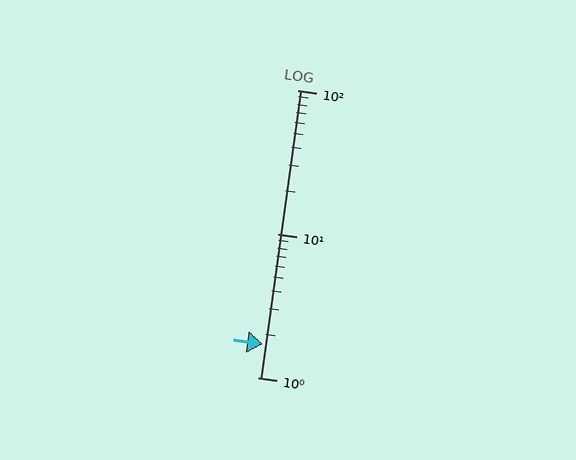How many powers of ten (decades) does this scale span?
The scale spans 2 decades, from 1 to 100.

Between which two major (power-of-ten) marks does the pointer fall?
The pointer is between 1 and 10.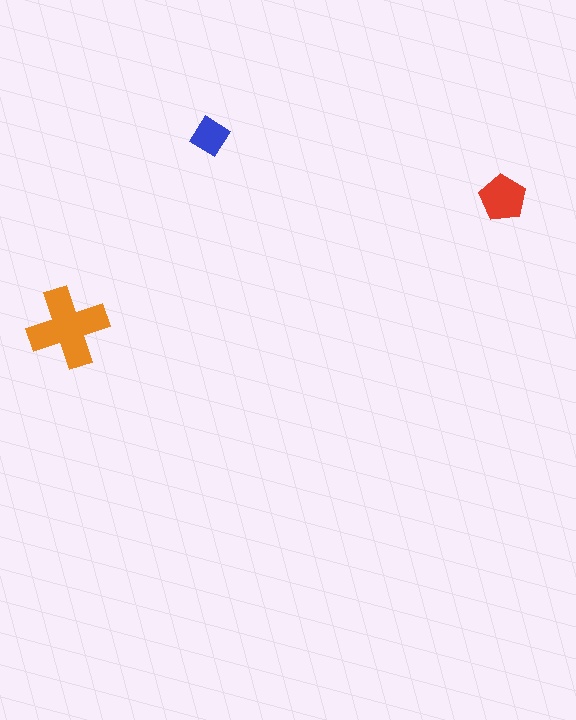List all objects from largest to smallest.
The orange cross, the red pentagon, the blue diamond.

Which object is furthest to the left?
The orange cross is leftmost.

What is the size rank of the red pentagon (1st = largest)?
2nd.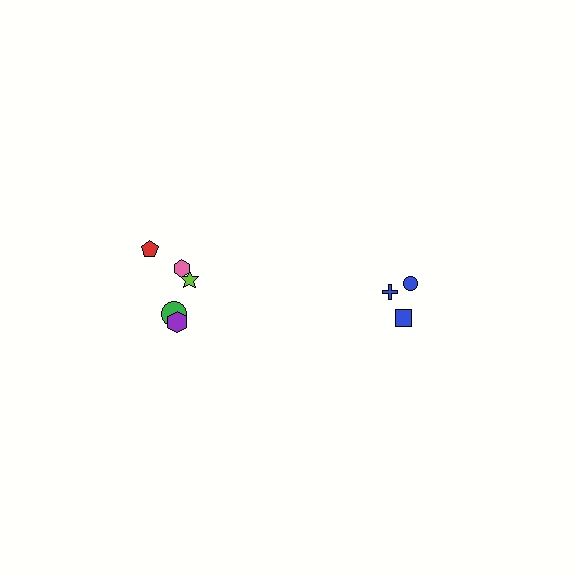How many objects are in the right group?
There are 3 objects.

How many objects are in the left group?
There are 5 objects.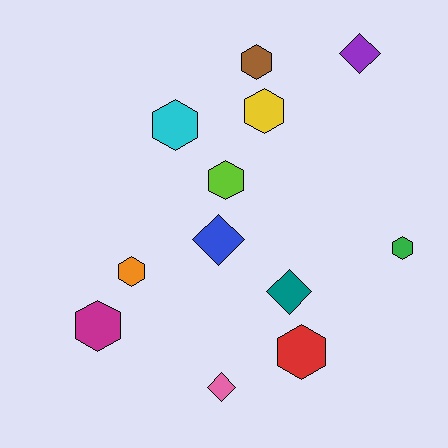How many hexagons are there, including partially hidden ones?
There are 8 hexagons.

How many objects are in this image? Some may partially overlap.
There are 12 objects.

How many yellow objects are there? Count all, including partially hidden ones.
There is 1 yellow object.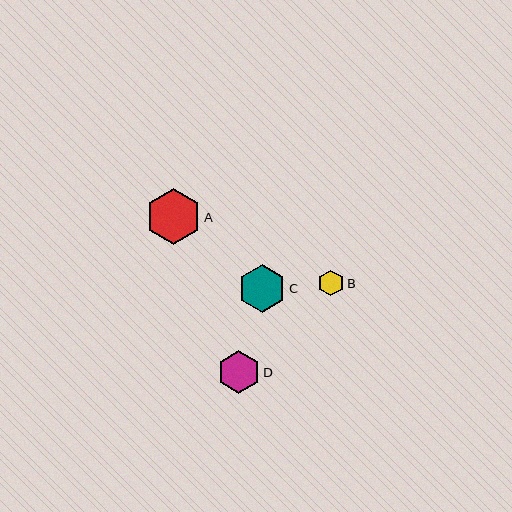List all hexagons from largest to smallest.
From largest to smallest: A, C, D, B.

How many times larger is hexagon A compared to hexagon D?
Hexagon A is approximately 1.3 times the size of hexagon D.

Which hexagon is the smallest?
Hexagon B is the smallest with a size of approximately 26 pixels.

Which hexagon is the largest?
Hexagon A is the largest with a size of approximately 56 pixels.